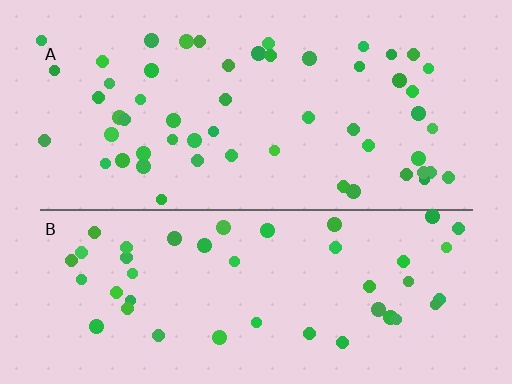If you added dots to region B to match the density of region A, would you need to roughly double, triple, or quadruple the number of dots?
Approximately double.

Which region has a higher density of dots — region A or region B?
A (the top).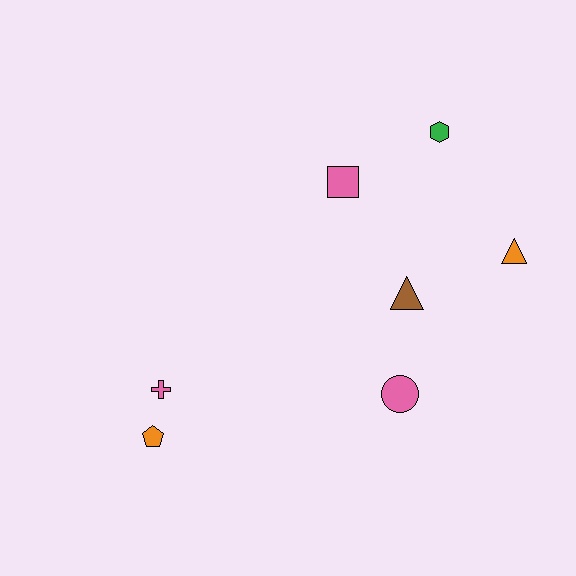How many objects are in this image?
There are 7 objects.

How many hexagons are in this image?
There is 1 hexagon.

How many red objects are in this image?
There are no red objects.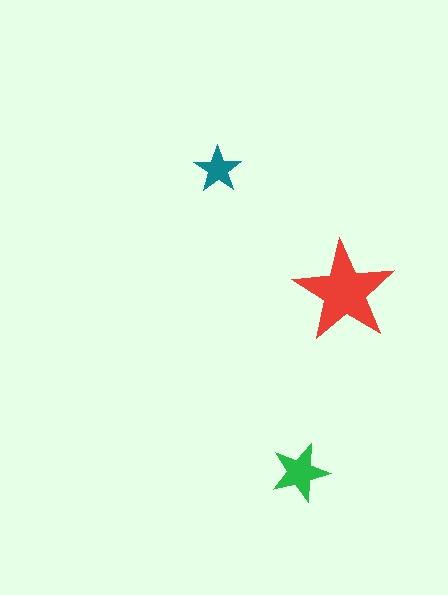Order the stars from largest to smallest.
the red one, the green one, the teal one.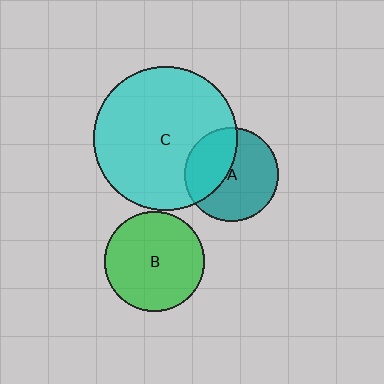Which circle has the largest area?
Circle C (cyan).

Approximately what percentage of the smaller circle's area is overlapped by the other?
Approximately 40%.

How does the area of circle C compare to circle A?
Approximately 2.4 times.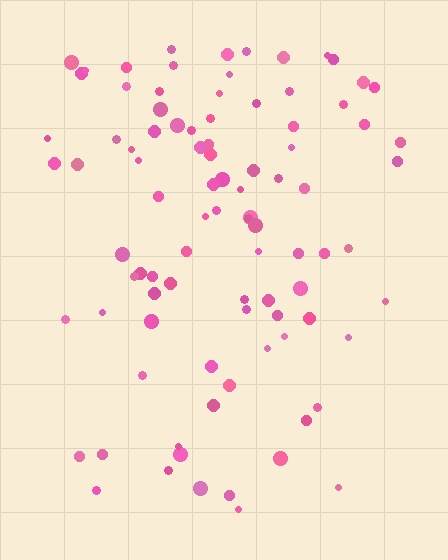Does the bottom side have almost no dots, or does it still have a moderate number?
Still a moderate number, just noticeably fewer than the top.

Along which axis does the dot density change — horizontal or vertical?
Vertical.